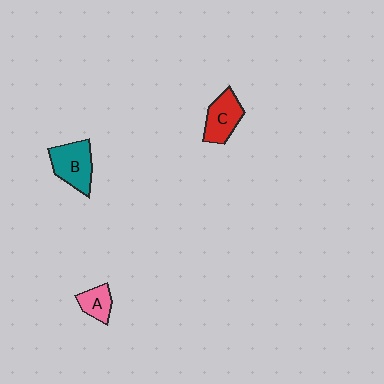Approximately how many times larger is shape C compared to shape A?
Approximately 1.5 times.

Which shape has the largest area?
Shape B (teal).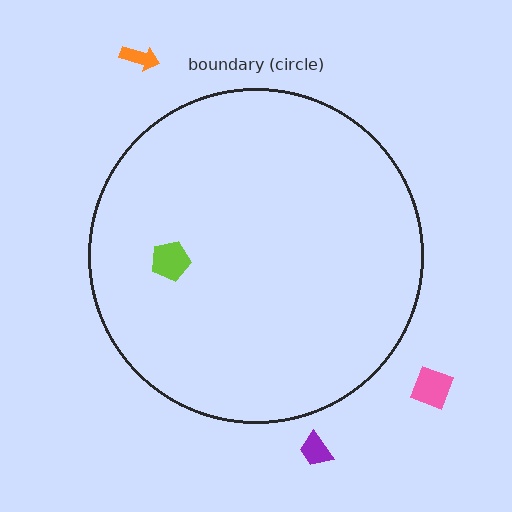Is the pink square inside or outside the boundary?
Outside.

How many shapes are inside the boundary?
1 inside, 3 outside.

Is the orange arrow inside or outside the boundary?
Outside.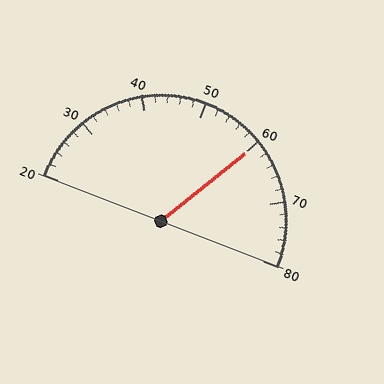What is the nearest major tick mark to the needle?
The nearest major tick mark is 60.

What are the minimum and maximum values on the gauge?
The gauge ranges from 20 to 80.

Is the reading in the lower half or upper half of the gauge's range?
The reading is in the upper half of the range (20 to 80).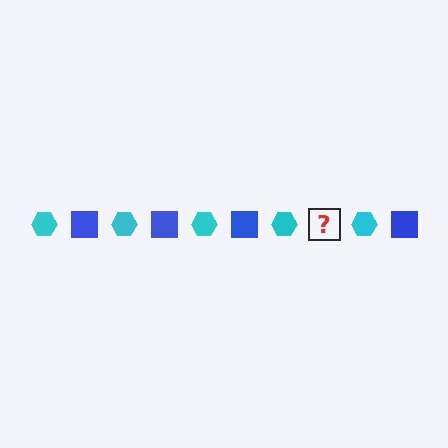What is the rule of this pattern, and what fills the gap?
The rule is that the pattern alternates between cyan hexagon and blue square. The gap should be filled with a blue square.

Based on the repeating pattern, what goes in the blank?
The blank should be a blue square.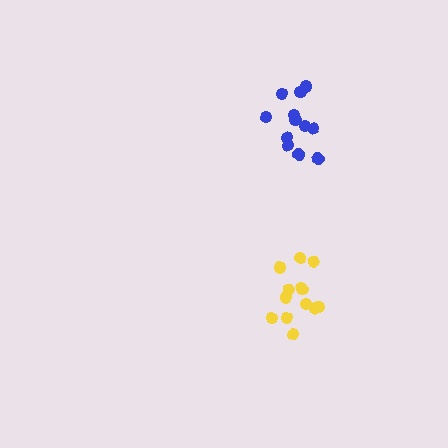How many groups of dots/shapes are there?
There are 2 groups.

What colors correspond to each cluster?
The clusters are colored: blue, yellow.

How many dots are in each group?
Group 1: 12 dots, Group 2: 13 dots (25 total).